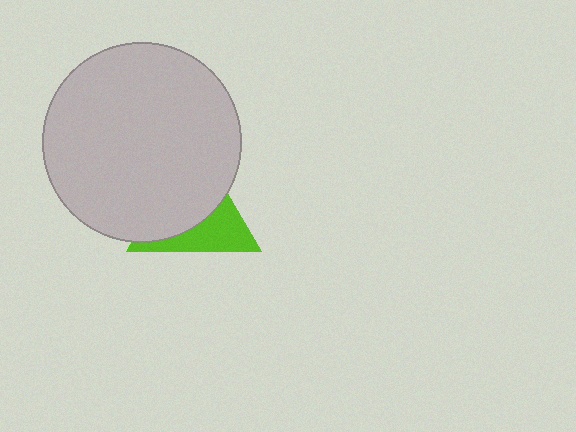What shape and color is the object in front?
The object in front is a light gray circle.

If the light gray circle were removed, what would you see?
You would see the complete lime triangle.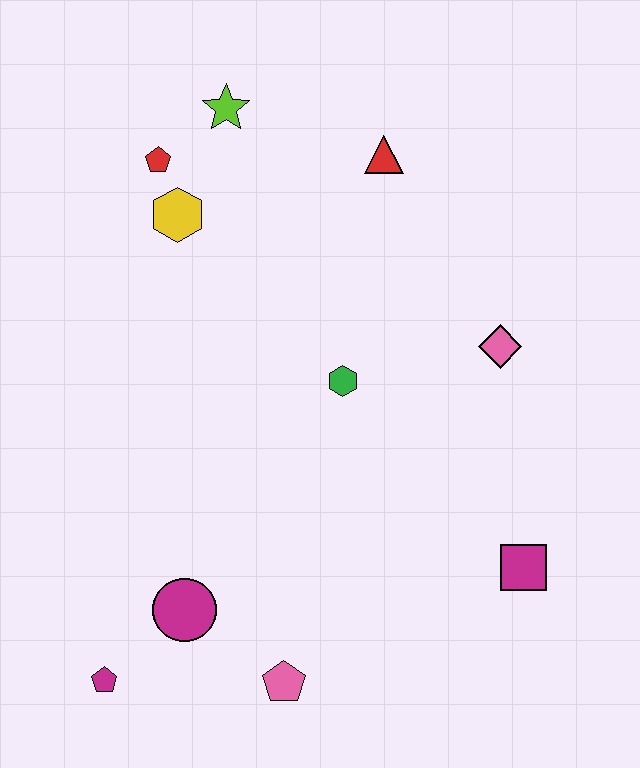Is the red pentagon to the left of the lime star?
Yes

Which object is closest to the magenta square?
The pink diamond is closest to the magenta square.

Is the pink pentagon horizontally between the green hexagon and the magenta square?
No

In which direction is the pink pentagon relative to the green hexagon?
The pink pentagon is below the green hexagon.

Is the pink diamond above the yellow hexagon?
No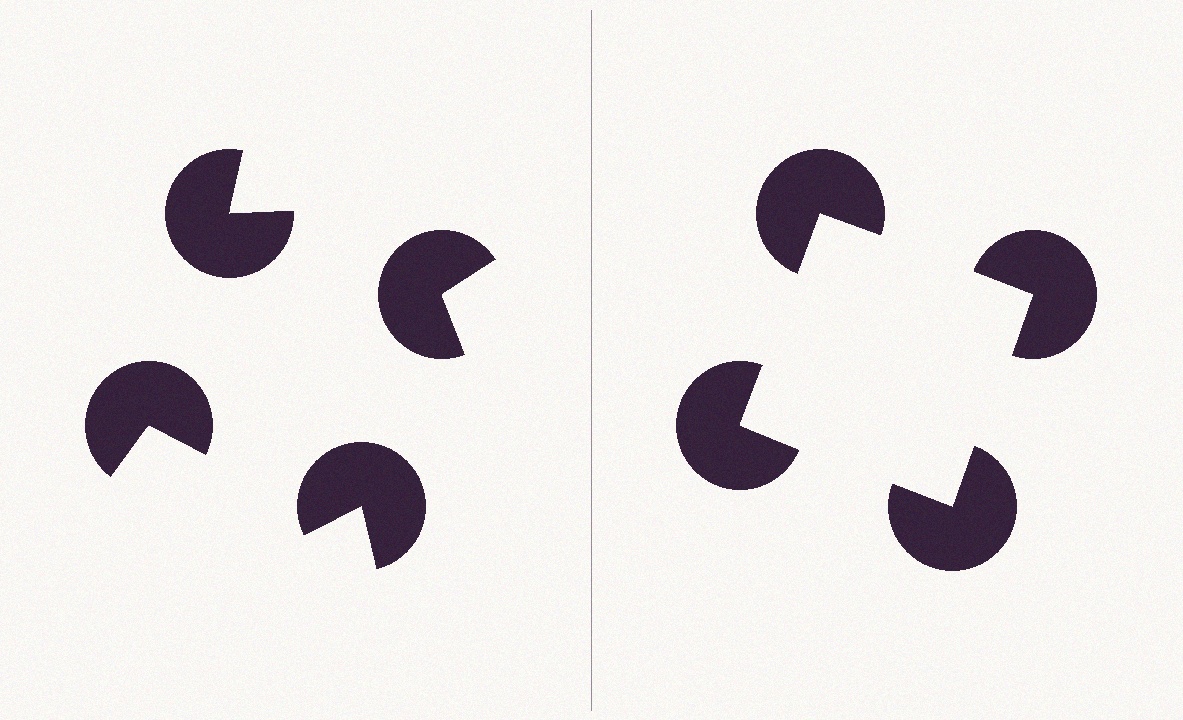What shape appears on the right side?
An illusory square.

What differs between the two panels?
The pac-man discs are positioned identically on both sides; only the wedge orientations differ. On the right they align to a square; on the left they are misaligned.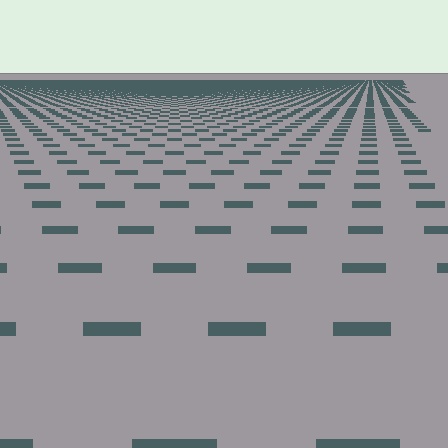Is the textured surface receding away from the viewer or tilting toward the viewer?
The surface is receding away from the viewer. Texture elements get smaller and denser toward the top.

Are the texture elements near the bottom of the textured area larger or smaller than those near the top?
Larger. Near the bottom, elements are closer to the viewer and appear at a bigger on-screen size.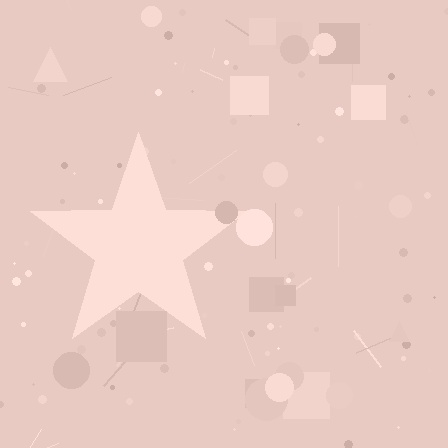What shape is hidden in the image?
A star is hidden in the image.